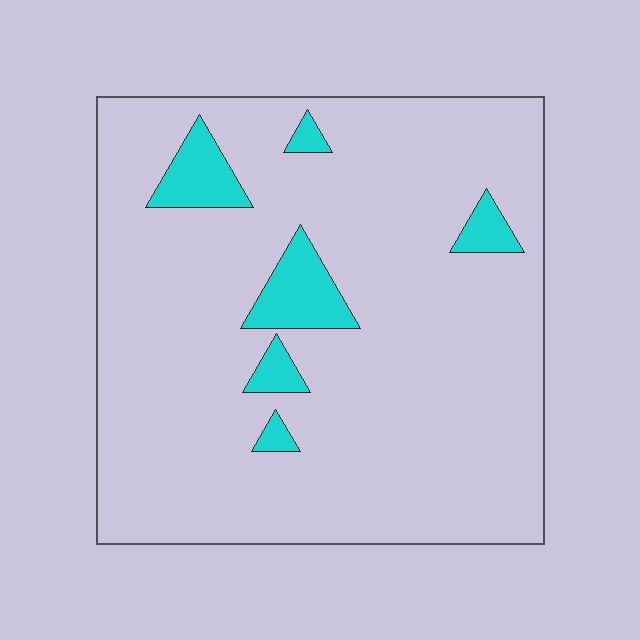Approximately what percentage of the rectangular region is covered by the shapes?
Approximately 10%.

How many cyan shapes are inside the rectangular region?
6.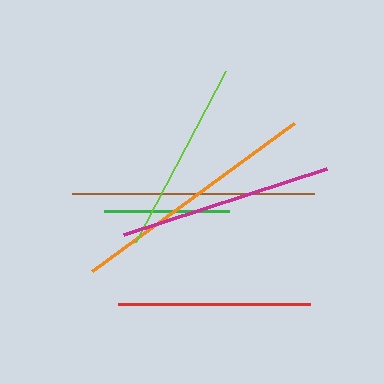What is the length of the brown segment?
The brown segment is approximately 242 pixels long.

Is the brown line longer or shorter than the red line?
The brown line is longer than the red line.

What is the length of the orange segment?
The orange segment is approximately 251 pixels long.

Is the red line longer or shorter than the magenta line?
The magenta line is longer than the red line.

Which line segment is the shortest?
The green line is the shortest at approximately 125 pixels.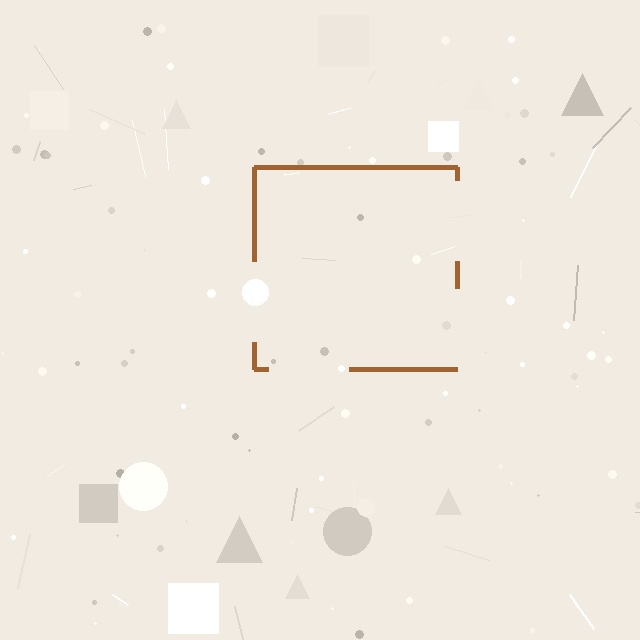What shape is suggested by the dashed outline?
The dashed outline suggests a square.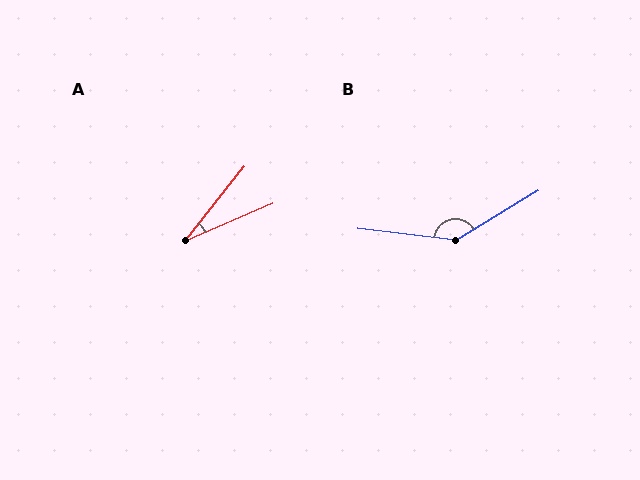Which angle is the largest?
B, at approximately 142 degrees.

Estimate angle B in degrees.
Approximately 142 degrees.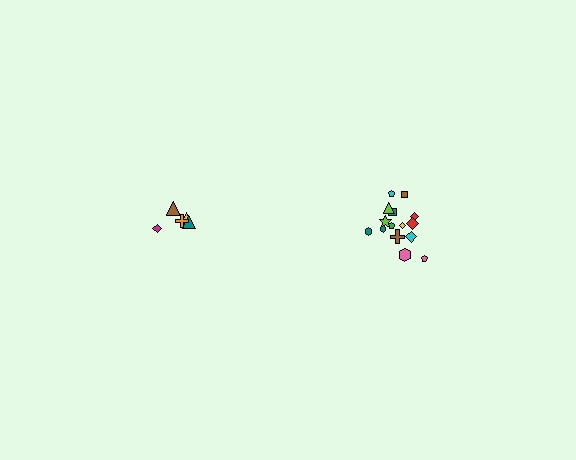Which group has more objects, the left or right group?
The right group.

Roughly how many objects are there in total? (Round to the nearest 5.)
Roughly 20 objects in total.